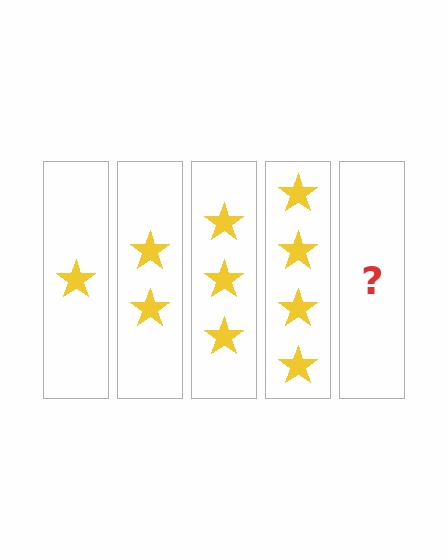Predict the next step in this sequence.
The next step is 5 stars.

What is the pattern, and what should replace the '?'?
The pattern is that each step adds one more star. The '?' should be 5 stars.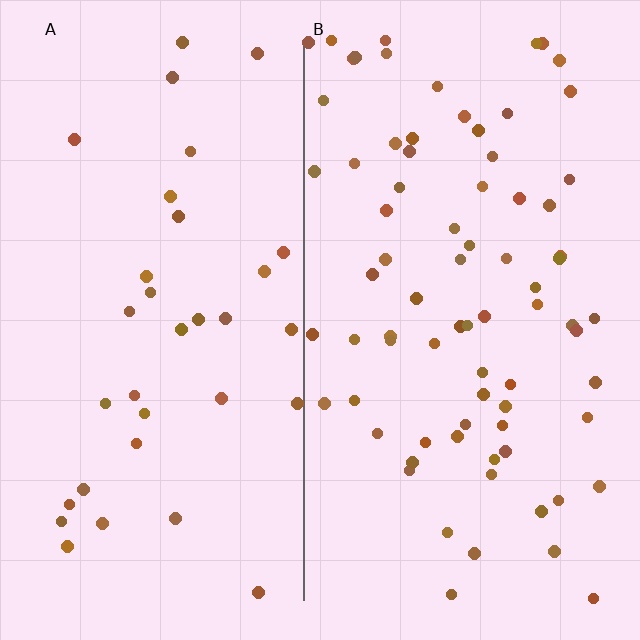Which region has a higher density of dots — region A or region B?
B (the right).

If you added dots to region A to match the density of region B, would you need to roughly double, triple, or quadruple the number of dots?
Approximately double.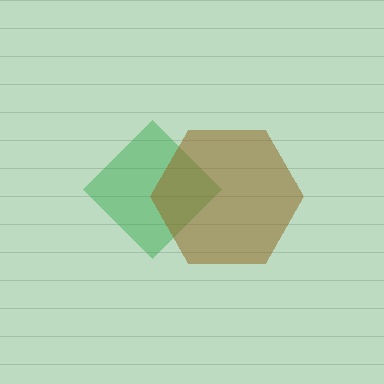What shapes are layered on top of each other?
The layered shapes are: a green diamond, a brown hexagon.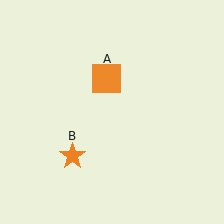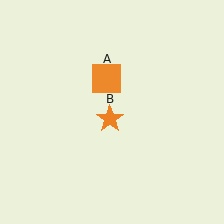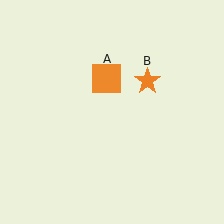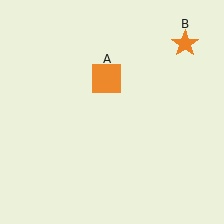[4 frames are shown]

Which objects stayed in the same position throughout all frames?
Orange square (object A) remained stationary.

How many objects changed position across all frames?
1 object changed position: orange star (object B).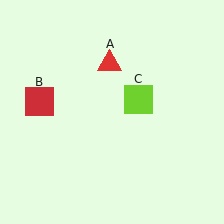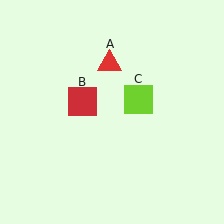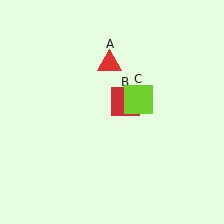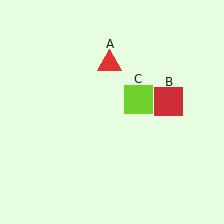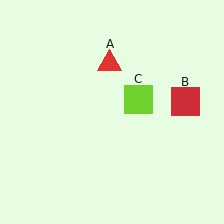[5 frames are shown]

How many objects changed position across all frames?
1 object changed position: red square (object B).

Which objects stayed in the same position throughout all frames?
Red triangle (object A) and lime square (object C) remained stationary.